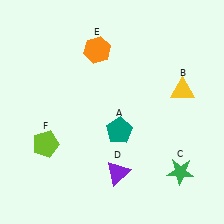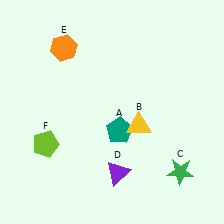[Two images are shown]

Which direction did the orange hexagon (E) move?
The orange hexagon (E) moved left.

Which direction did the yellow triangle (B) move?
The yellow triangle (B) moved left.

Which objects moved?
The objects that moved are: the yellow triangle (B), the orange hexagon (E).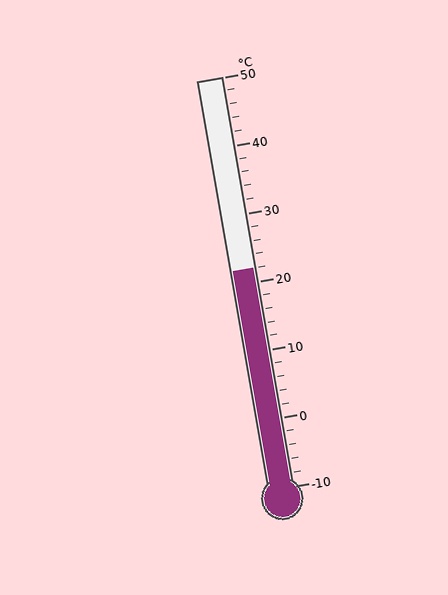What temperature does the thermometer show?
The thermometer shows approximately 22°C.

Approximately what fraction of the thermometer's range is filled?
The thermometer is filled to approximately 55% of its range.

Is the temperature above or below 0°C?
The temperature is above 0°C.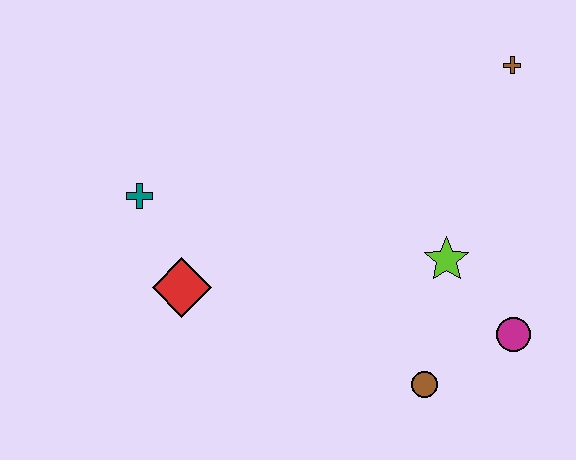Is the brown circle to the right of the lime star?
No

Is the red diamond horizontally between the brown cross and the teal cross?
Yes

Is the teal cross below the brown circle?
No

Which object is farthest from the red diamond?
The brown cross is farthest from the red diamond.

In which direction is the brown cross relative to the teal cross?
The brown cross is to the right of the teal cross.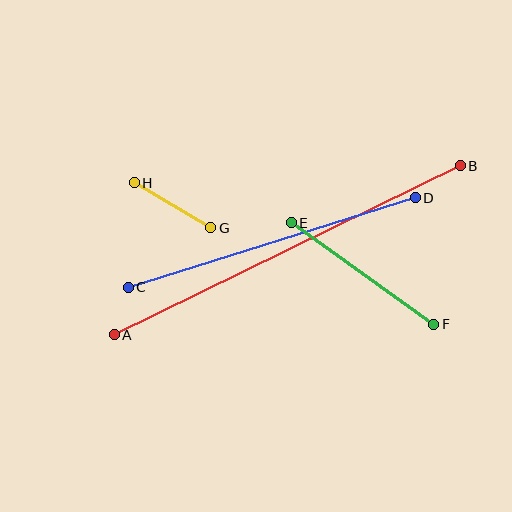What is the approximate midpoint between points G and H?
The midpoint is at approximately (173, 205) pixels.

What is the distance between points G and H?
The distance is approximately 89 pixels.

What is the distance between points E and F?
The distance is approximately 175 pixels.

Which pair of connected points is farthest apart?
Points A and B are farthest apart.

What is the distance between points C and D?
The distance is approximately 301 pixels.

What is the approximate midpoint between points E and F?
The midpoint is at approximately (362, 274) pixels.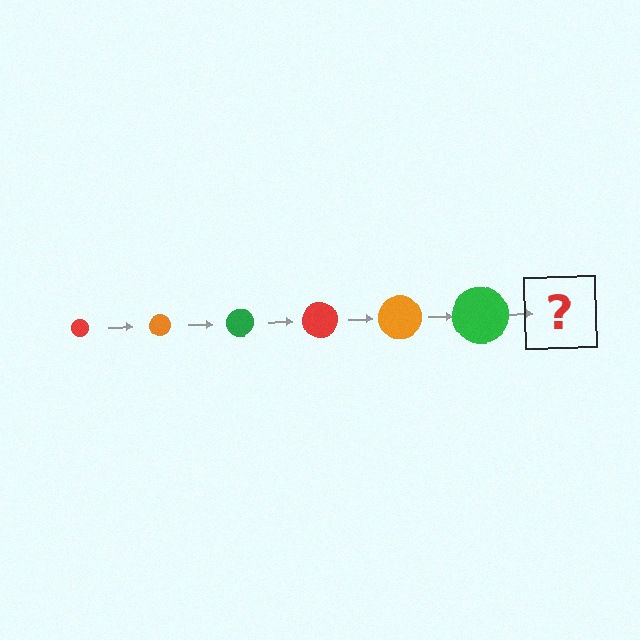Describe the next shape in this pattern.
It should be a red circle, larger than the previous one.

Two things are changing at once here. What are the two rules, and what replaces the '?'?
The two rules are that the circle grows larger each step and the color cycles through red, orange, and green. The '?' should be a red circle, larger than the previous one.